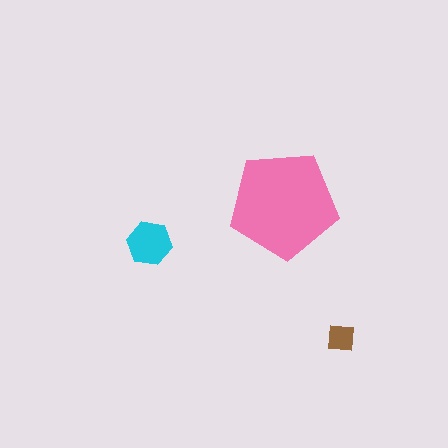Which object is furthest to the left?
The cyan hexagon is leftmost.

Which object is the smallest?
The brown square.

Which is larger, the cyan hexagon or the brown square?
The cyan hexagon.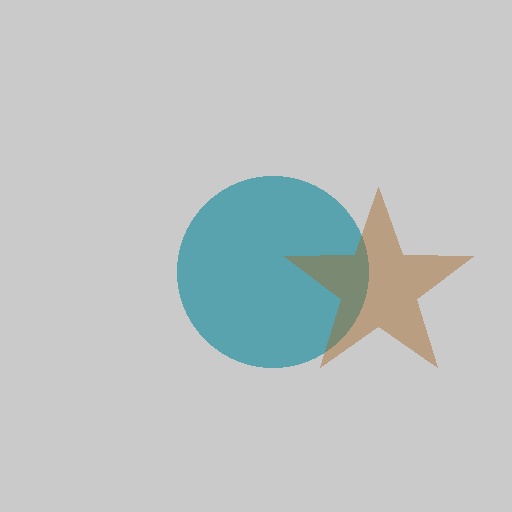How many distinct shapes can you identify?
There are 2 distinct shapes: a teal circle, a brown star.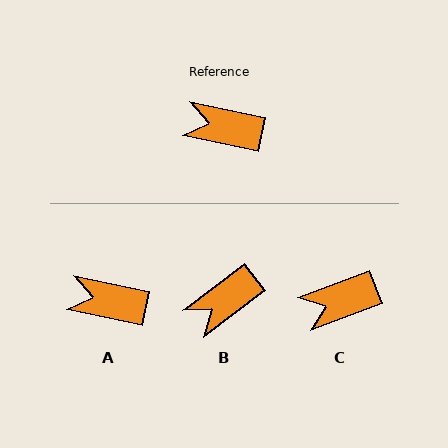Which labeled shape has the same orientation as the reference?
A.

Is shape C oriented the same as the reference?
No, it is off by about 32 degrees.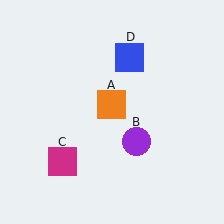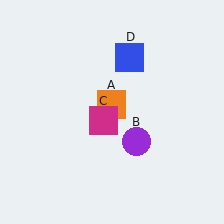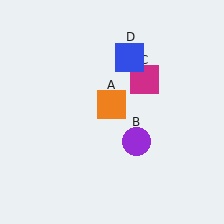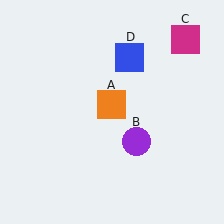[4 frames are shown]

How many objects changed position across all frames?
1 object changed position: magenta square (object C).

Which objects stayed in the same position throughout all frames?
Orange square (object A) and purple circle (object B) and blue square (object D) remained stationary.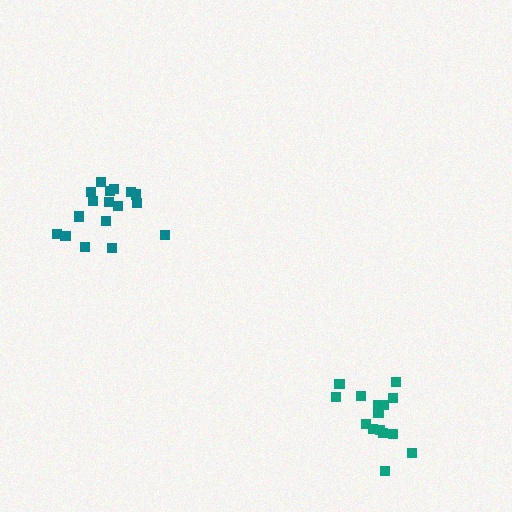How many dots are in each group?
Group 1: 17 dots, Group 2: 15 dots (32 total).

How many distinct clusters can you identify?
There are 2 distinct clusters.